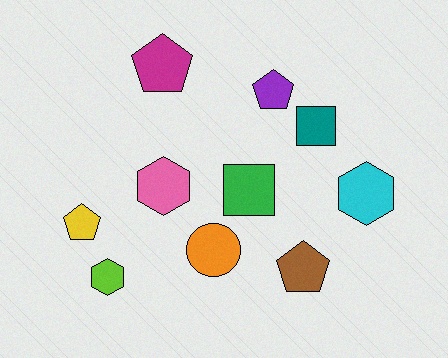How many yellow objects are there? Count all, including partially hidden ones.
There is 1 yellow object.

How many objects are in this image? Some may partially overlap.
There are 10 objects.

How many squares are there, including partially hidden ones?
There are 2 squares.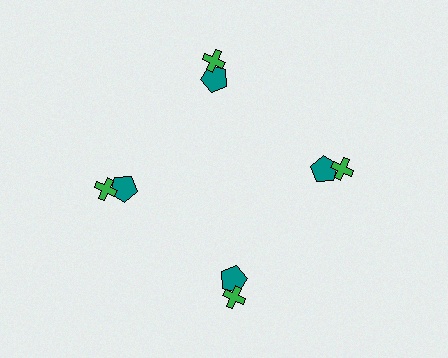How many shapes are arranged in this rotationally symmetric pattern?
There are 8 shapes, arranged in 4 groups of 2.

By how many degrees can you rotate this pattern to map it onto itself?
The pattern maps onto itself every 90 degrees of rotation.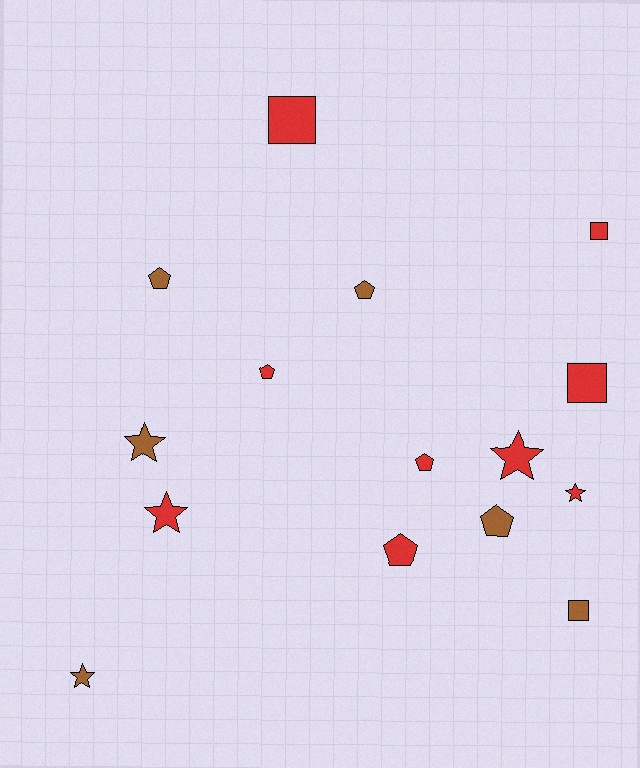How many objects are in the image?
There are 15 objects.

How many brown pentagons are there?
There are 3 brown pentagons.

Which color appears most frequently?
Red, with 9 objects.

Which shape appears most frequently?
Pentagon, with 6 objects.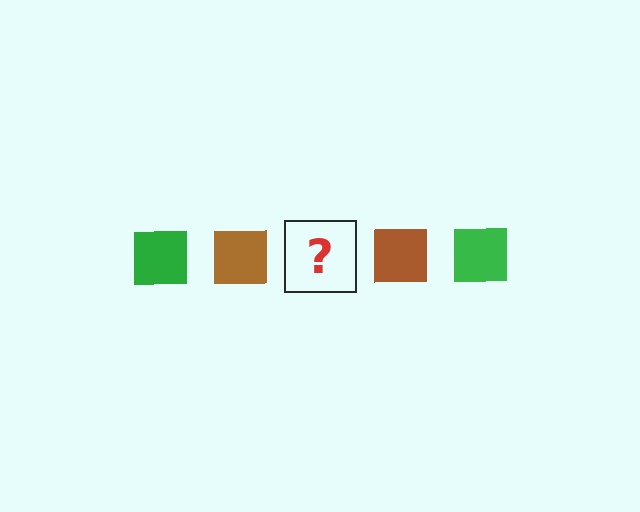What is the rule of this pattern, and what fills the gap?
The rule is that the pattern cycles through green, brown squares. The gap should be filled with a green square.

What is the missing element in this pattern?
The missing element is a green square.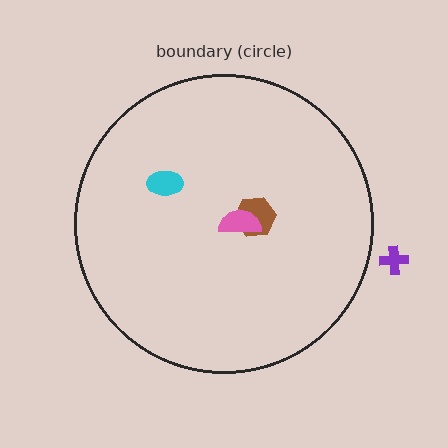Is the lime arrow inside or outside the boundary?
Inside.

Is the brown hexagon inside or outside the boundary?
Inside.